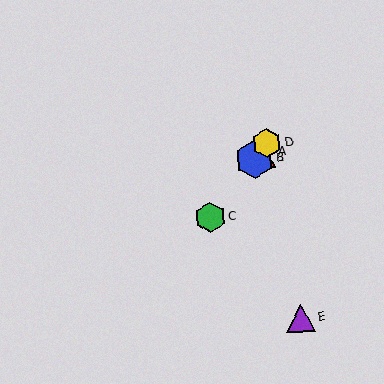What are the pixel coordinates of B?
Object B is at (255, 159).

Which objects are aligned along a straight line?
Objects A, B, C, D are aligned along a straight line.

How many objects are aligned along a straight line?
4 objects (A, B, C, D) are aligned along a straight line.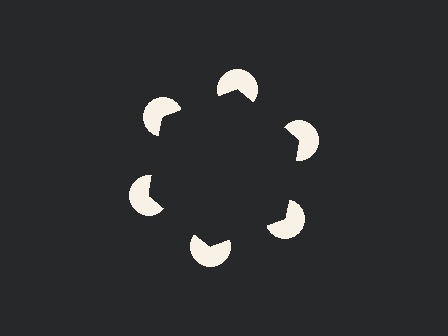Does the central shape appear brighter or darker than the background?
It typically appears slightly darker than the background, even though no actual brightness change is drawn.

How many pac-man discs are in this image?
There are 6 — one at each vertex of the illusory hexagon.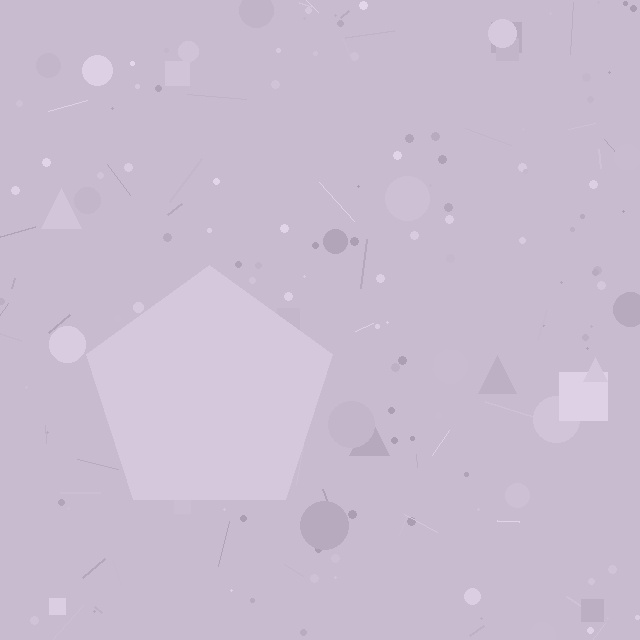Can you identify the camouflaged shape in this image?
The camouflaged shape is a pentagon.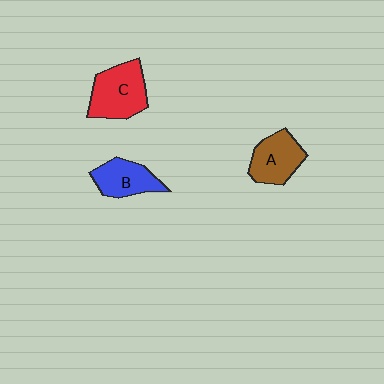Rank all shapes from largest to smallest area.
From largest to smallest: C (red), A (brown), B (blue).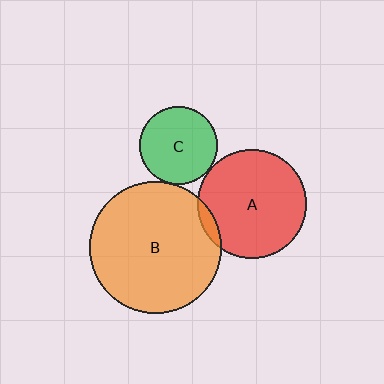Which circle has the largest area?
Circle B (orange).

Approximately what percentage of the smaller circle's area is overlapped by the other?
Approximately 5%.